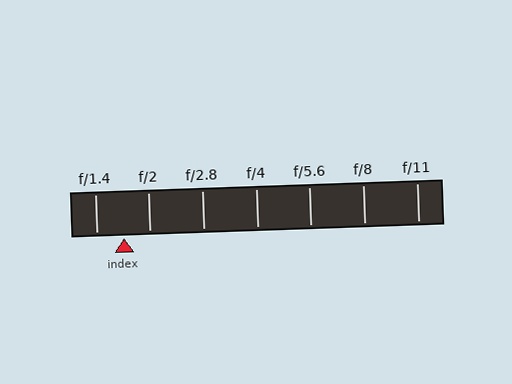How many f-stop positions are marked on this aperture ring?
There are 7 f-stop positions marked.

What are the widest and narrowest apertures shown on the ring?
The widest aperture shown is f/1.4 and the narrowest is f/11.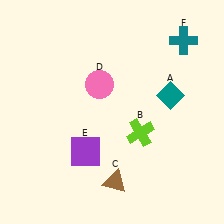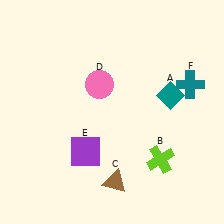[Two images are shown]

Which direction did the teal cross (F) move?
The teal cross (F) moved down.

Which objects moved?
The objects that moved are: the lime cross (B), the teal cross (F).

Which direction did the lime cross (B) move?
The lime cross (B) moved down.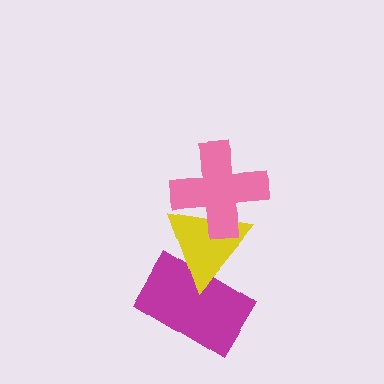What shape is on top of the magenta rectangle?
The yellow triangle is on top of the magenta rectangle.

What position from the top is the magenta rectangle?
The magenta rectangle is 3rd from the top.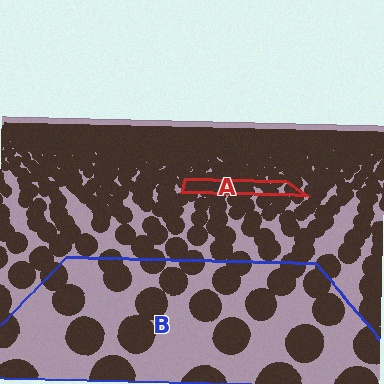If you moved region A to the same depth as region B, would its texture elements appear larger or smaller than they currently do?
They would appear larger. At a closer depth, the same texture elements are projected at a bigger on-screen size.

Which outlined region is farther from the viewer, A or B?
Region A is farther from the viewer — the texture elements inside it appear smaller and more densely packed.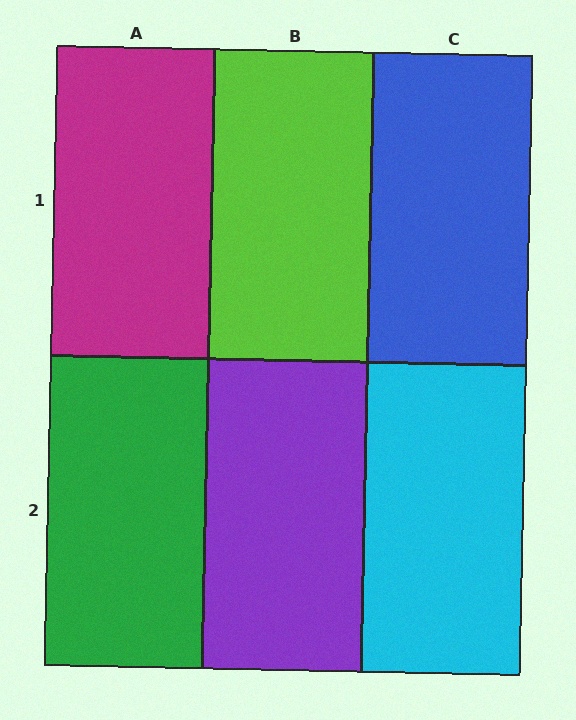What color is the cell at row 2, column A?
Green.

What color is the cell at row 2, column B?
Purple.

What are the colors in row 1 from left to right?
Magenta, lime, blue.